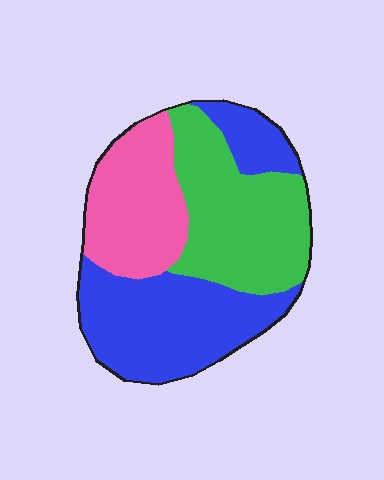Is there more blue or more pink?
Blue.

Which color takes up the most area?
Blue, at roughly 40%.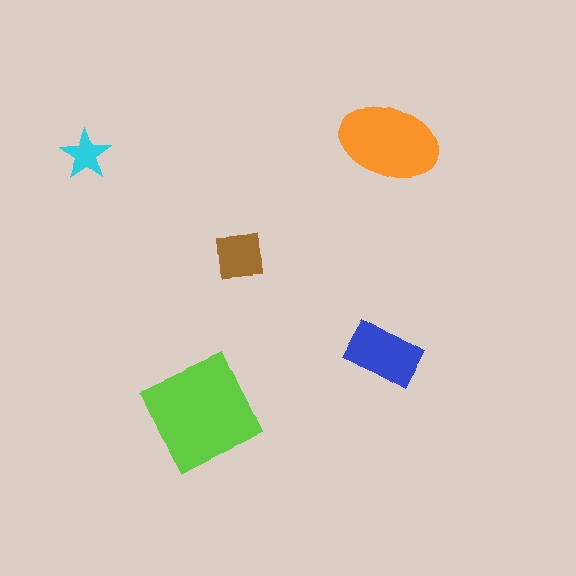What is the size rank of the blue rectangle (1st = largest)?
3rd.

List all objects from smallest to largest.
The cyan star, the brown square, the blue rectangle, the orange ellipse, the lime diamond.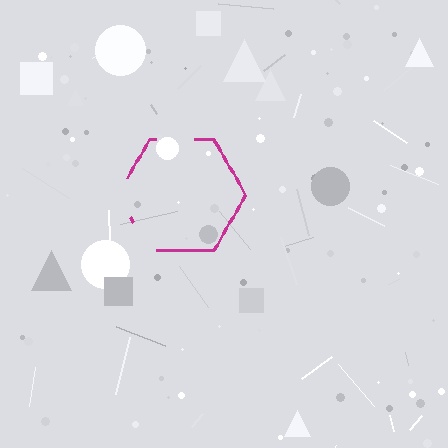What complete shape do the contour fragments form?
The contour fragments form a hexagon.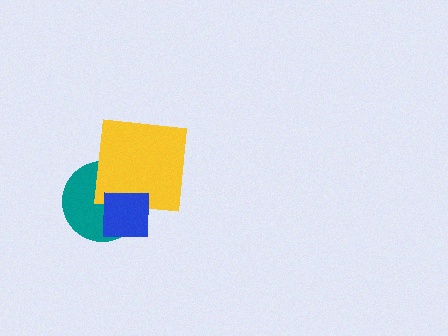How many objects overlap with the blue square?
2 objects overlap with the blue square.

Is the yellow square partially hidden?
Yes, it is partially covered by another shape.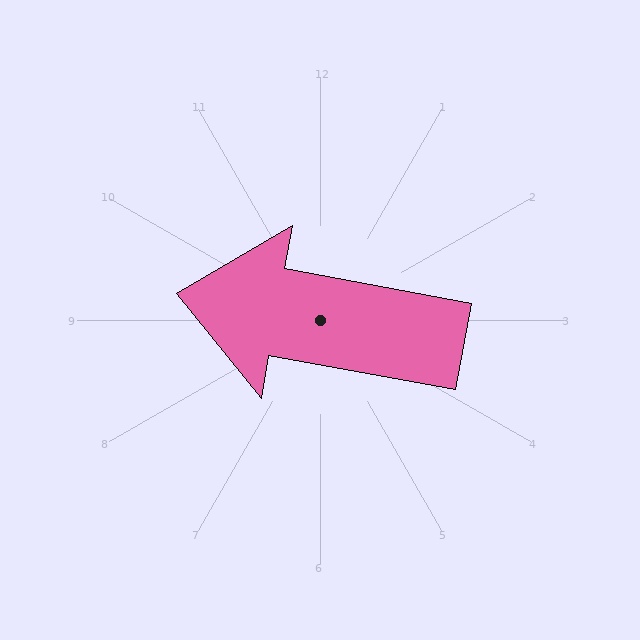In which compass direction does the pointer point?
West.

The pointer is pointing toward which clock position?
Roughly 9 o'clock.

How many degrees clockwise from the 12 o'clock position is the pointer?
Approximately 280 degrees.